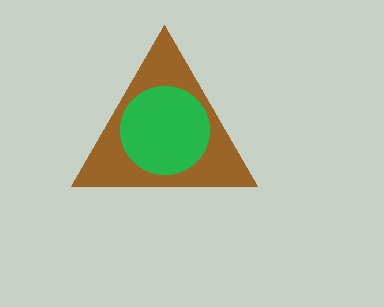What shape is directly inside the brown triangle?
The green circle.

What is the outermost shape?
The brown triangle.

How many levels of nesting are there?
2.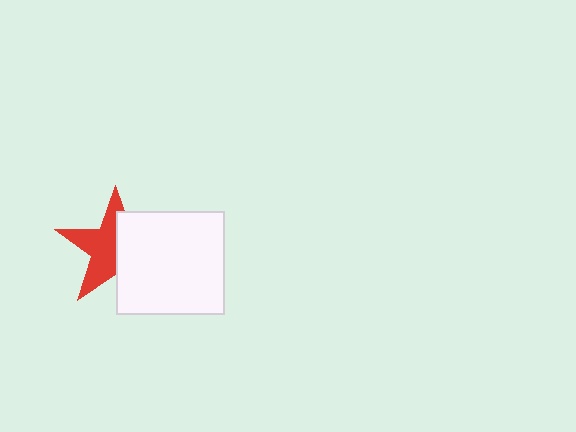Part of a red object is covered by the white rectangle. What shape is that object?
It is a star.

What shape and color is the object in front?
The object in front is a white rectangle.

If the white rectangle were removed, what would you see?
You would see the complete red star.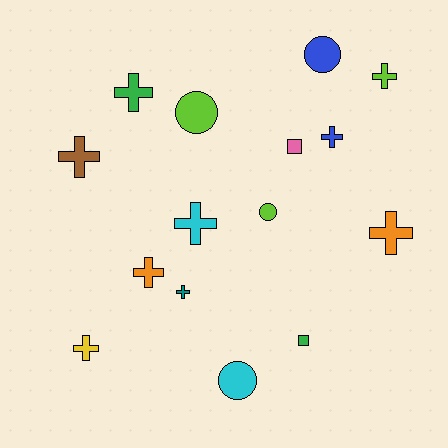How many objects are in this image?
There are 15 objects.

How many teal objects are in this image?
There is 1 teal object.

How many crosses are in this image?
There are 9 crosses.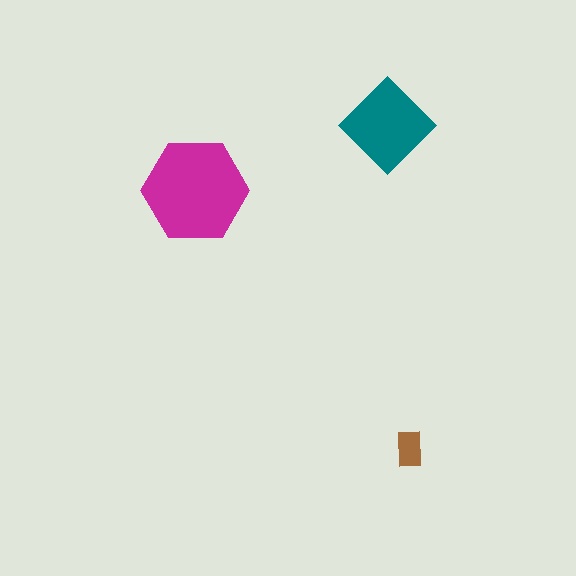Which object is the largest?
The magenta hexagon.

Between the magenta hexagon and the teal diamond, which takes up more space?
The magenta hexagon.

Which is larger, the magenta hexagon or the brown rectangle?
The magenta hexagon.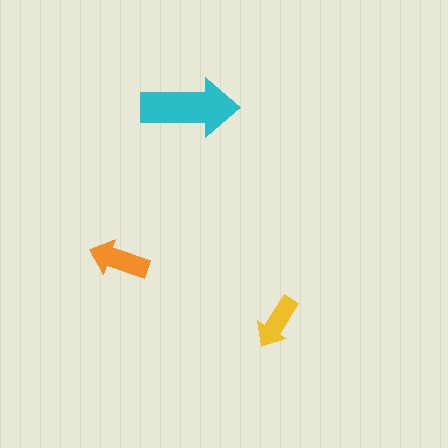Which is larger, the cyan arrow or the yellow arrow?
The cyan one.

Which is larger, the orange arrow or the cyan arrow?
The cyan one.